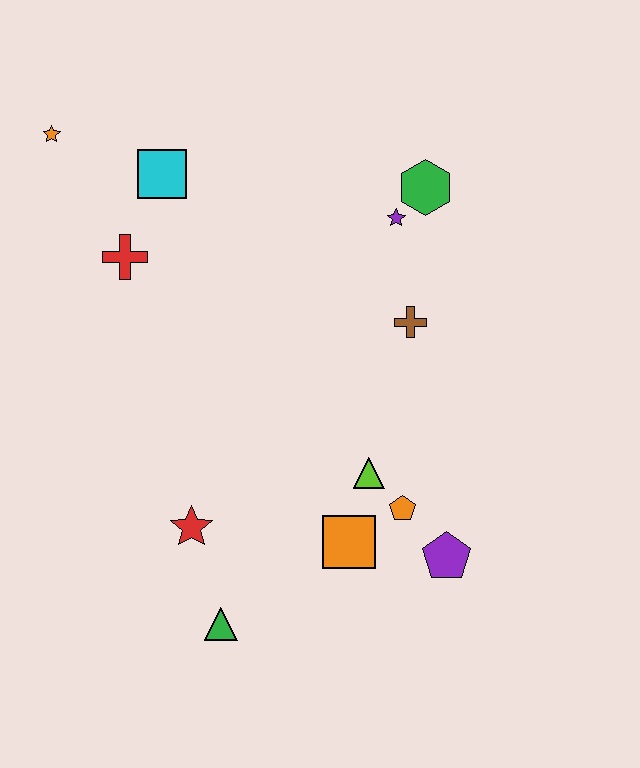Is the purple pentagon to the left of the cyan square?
No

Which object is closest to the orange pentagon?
The lime triangle is closest to the orange pentagon.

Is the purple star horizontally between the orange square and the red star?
No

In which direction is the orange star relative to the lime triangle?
The orange star is above the lime triangle.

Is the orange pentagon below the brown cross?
Yes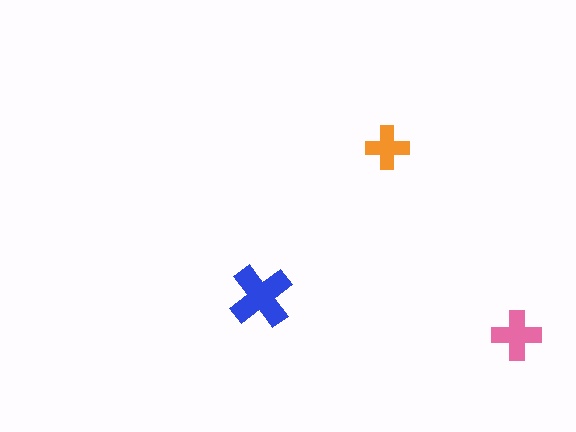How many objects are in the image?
There are 3 objects in the image.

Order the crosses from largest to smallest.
the blue one, the pink one, the orange one.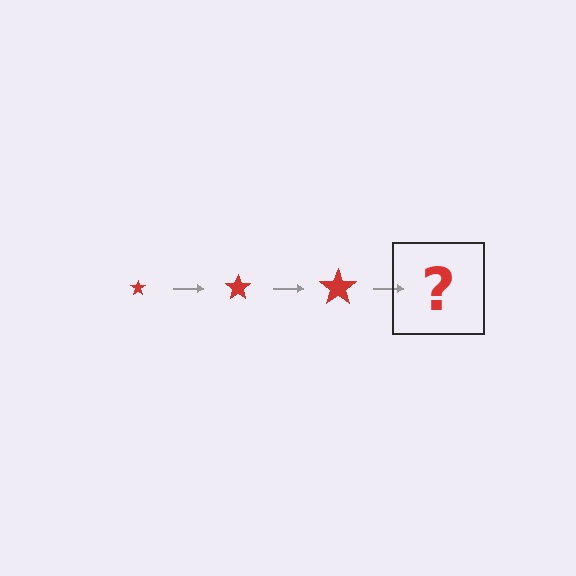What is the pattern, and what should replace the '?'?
The pattern is that the star gets progressively larger each step. The '?' should be a red star, larger than the previous one.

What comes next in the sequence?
The next element should be a red star, larger than the previous one.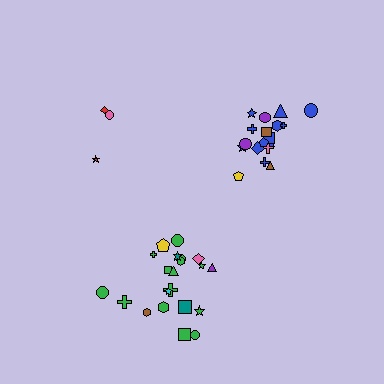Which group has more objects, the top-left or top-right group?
The top-right group.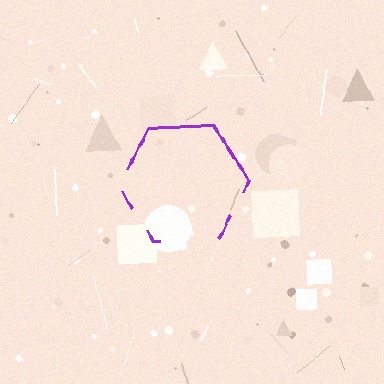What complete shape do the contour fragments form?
The contour fragments form a hexagon.